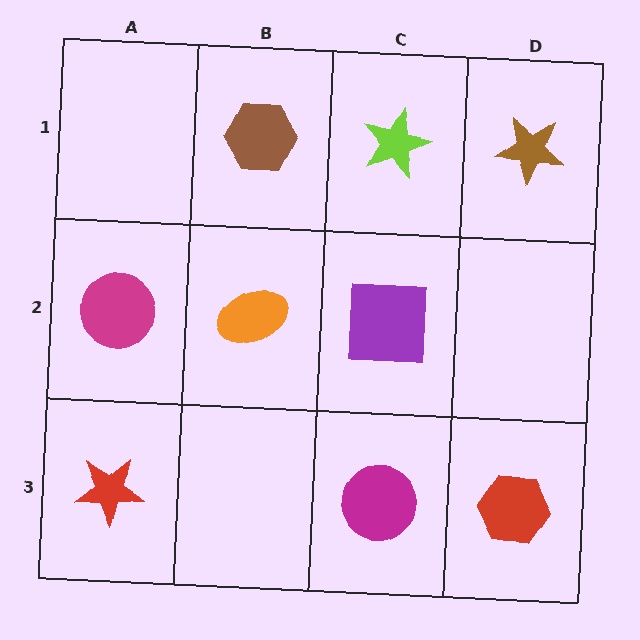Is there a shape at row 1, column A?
No, that cell is empty.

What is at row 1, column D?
A brown star.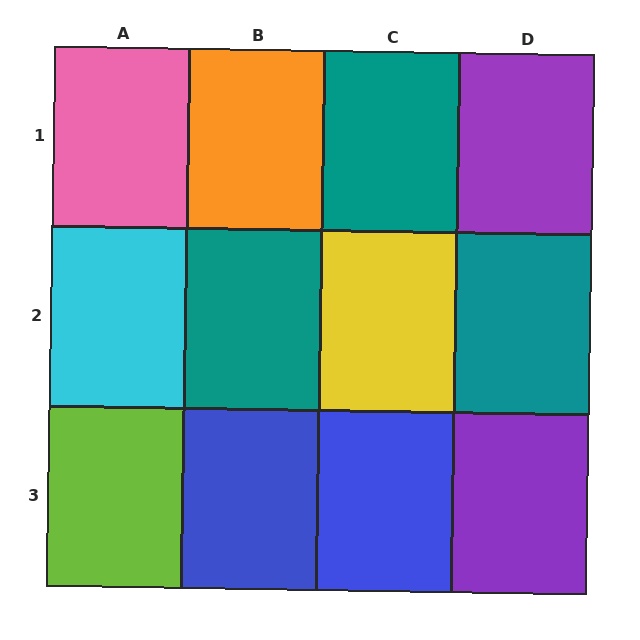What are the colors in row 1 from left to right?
Pink, orange, teal, purple.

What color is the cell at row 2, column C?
Yellow.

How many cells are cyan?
1 cell is cyan.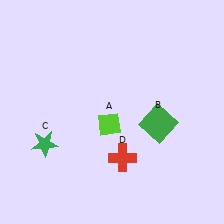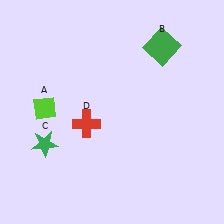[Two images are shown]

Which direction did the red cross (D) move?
The red cross (D) moved left.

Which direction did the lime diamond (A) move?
The lime diamond (A) moved left.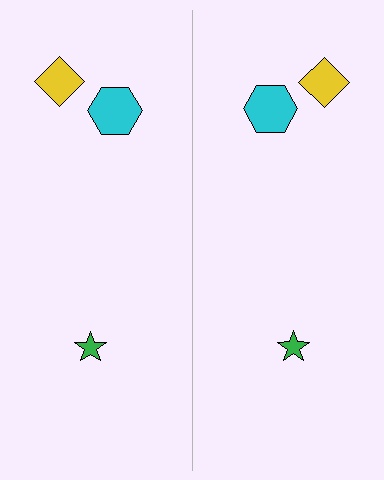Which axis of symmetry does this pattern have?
The pattern has a vertical axis of symmetry running through the center of the image.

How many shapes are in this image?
There are 6 shapes in this image.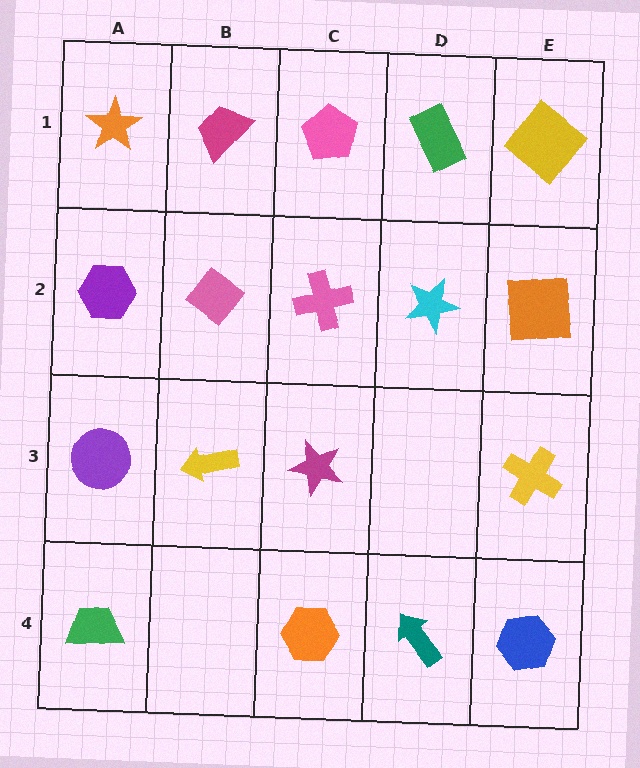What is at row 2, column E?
An orange square.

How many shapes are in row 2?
5 shapes.